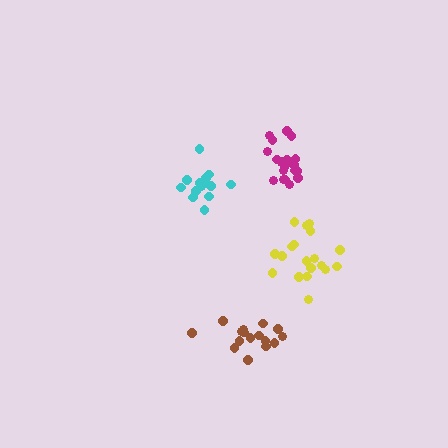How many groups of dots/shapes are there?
There are 4 groups.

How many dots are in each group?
Group 1: 20 dots, Group 2: 14 dots, Group 3: 19 dots, Group 4: 16 dots (69 total).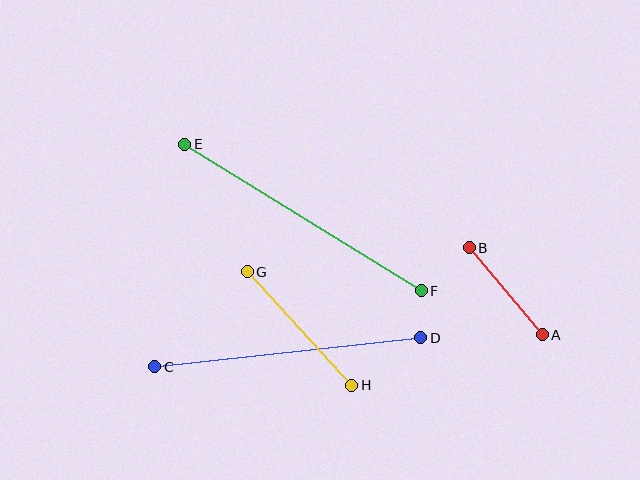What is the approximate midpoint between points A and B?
The midpoint is at approximately (506, 291) pixels.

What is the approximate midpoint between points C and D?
The midpoint is at approximately (288, 352) pixels.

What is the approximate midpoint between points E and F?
The midpoint is at approximately (303, 217) pixels.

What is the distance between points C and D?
The distance is approximately 268 pixels.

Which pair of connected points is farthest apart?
Points E and F are farthest apart.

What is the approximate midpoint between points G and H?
The midpoint is at approximately (300, 328) pixels.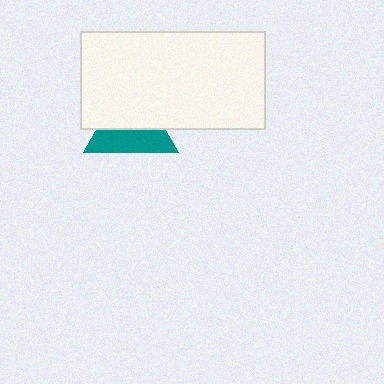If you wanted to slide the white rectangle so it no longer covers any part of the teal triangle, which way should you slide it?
Slide it up — that is the most direct way to separate the two shapes.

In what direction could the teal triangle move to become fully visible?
The teal triangle could move down. That would shift it out from behind the white rectangle entirely.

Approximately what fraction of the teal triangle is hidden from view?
Roughly 51% of the teal triangle is hidden behind the white rectangle.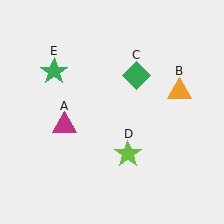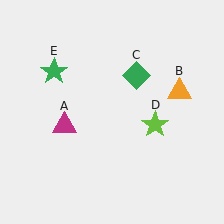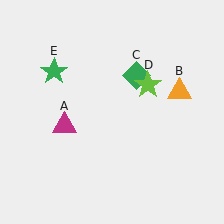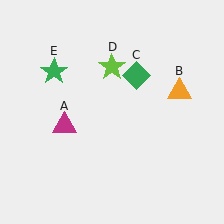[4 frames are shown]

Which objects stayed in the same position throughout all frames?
Magenta triangle (object A) and orange triangle (object B) and green diamond (object C) and green star (object E) remained stationary.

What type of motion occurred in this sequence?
The lime star (object D) rotated counterclockwise around the center of the scene.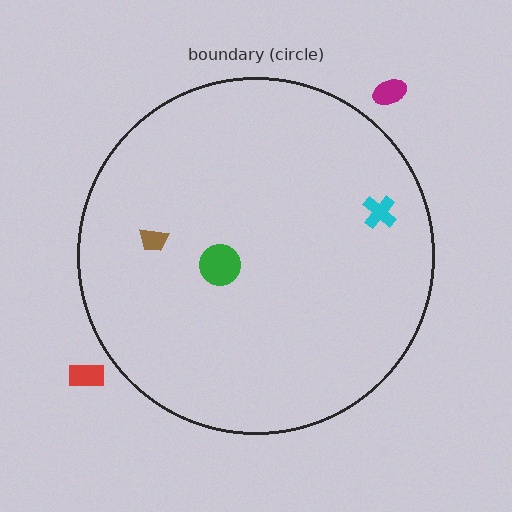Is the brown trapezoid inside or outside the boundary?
Inside.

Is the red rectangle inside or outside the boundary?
Outside.